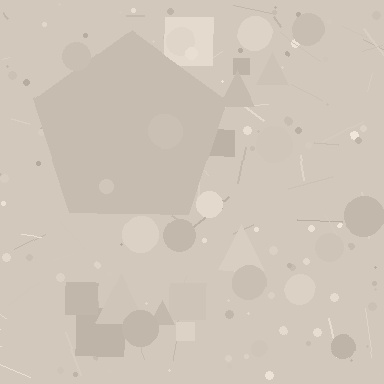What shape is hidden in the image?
A pentagon is hidden in the image.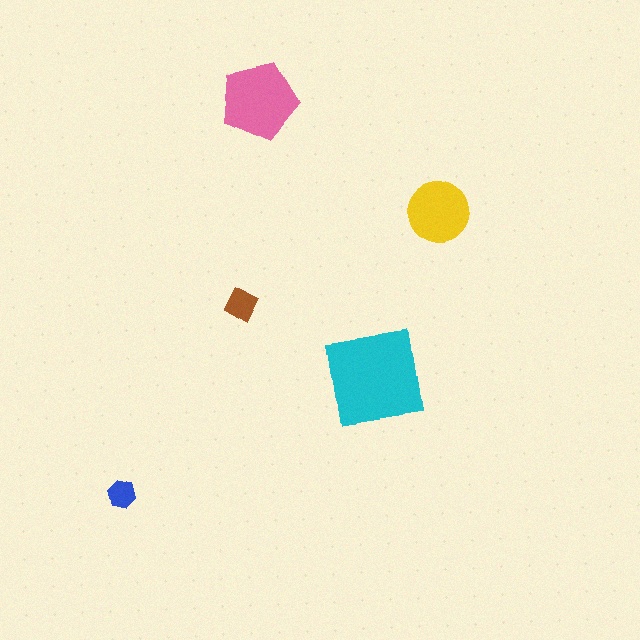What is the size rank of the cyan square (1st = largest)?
1st.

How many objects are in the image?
There are 5 objects in the image.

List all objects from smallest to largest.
The blue hexagon, the brown square, the yellow circle, the pink pentagon, the cyan square.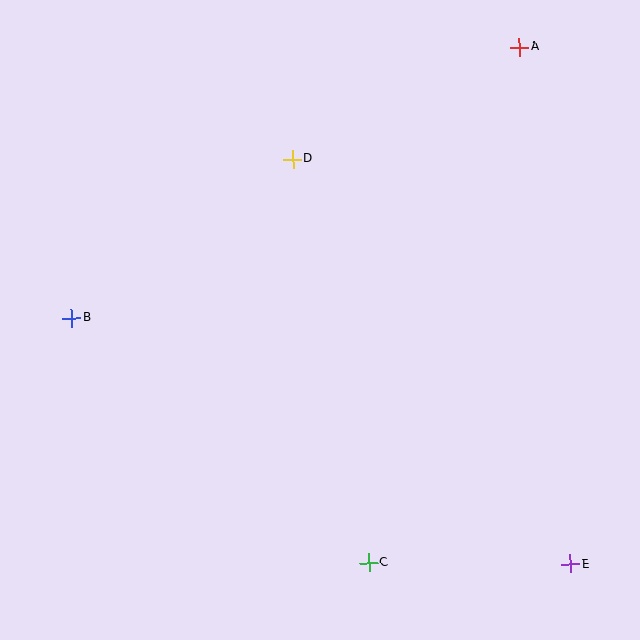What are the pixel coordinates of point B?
Point B is at (72, 318).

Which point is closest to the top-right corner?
Point A is closest to the top-right corner.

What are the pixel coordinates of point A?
Point A is at (519, 47).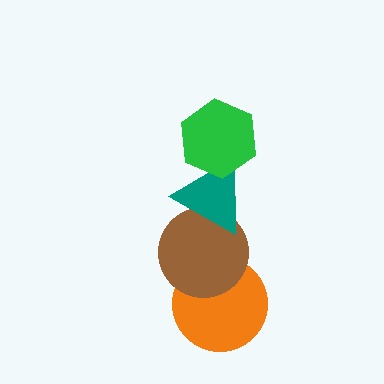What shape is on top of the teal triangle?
The green hexagon is on top of the teal triangle.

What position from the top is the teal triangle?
The teal triangle is 2nd from the top.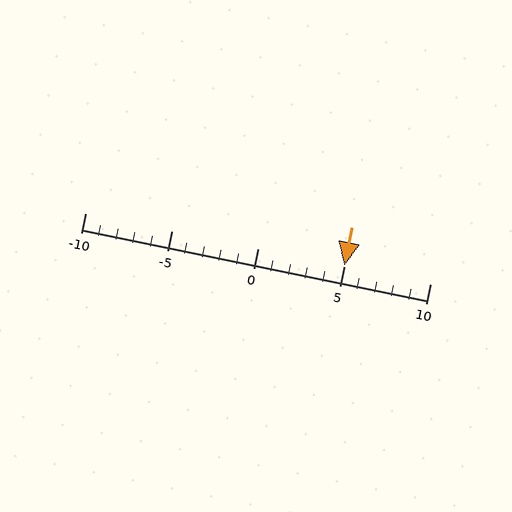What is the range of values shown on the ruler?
The ruler shows values from -10 to 10.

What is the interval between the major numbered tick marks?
The major tick marks are spaced 5 units apart.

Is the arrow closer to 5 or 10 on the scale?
The arrow is closer to 5.